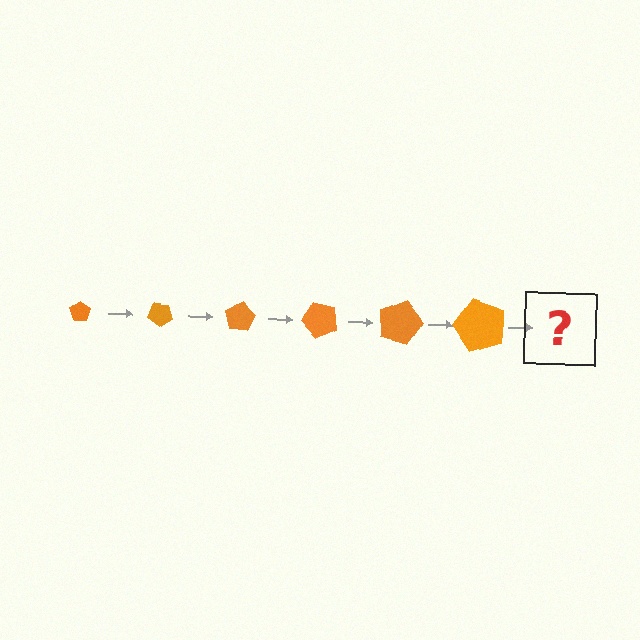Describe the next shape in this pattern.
It should be a pentagon, larger than the previous one and rotated 240 degrees from the start.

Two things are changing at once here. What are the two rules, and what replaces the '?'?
The two rules are that the pentagon grows larger each step and it rotates 40 degrees each step. The '?' should be a pentagon, larger than the previous one and rotated 240 degrees from the start.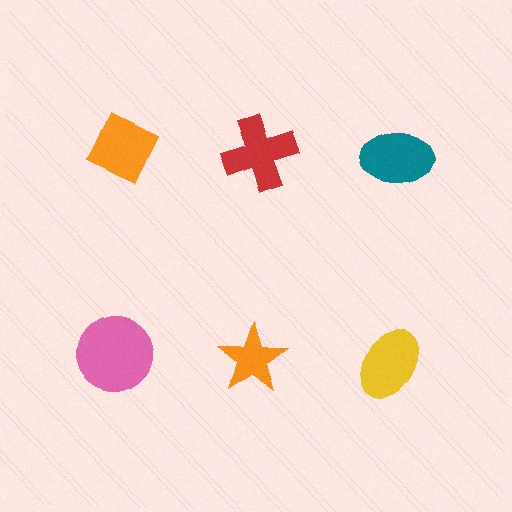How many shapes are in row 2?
3 shapes.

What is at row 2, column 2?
An orange star.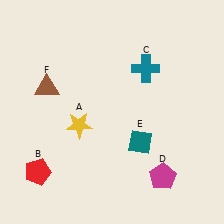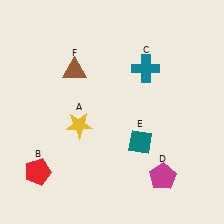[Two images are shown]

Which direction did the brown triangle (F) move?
The brown triangle (F) moved right.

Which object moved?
The brown triangle (F) moved right.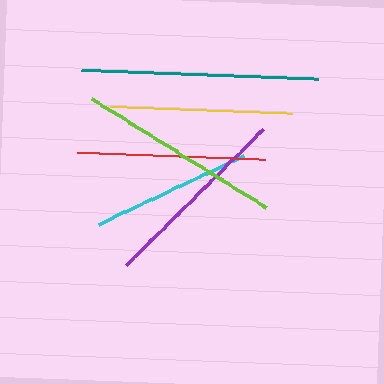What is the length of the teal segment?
The teal segment is approximately 238 pixels long.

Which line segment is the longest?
The teal line is the longest at approximately 238 pixels.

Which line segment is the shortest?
The cyan line is the shortest at approximately 161 pixels.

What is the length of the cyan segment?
The cyan segment is approximately 161 pixels long.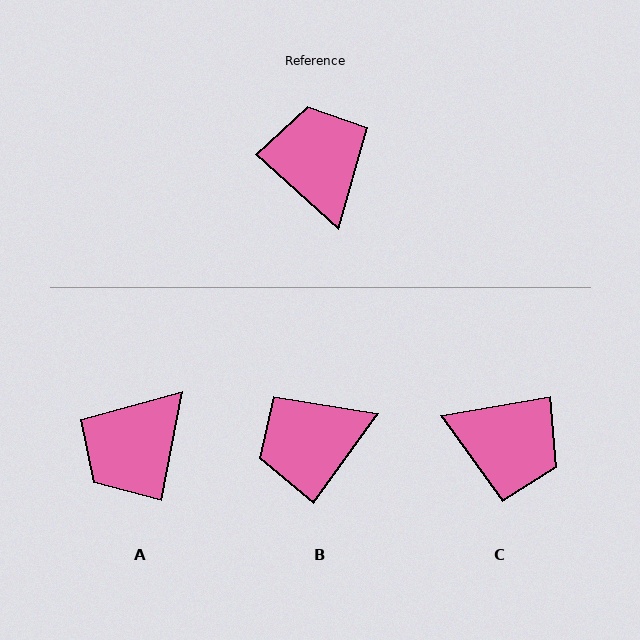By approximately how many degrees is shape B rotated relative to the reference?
Approximately 97 degrees counter-clockwise.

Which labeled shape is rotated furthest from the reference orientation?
C, about 128 degrees away.